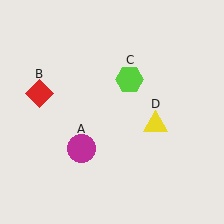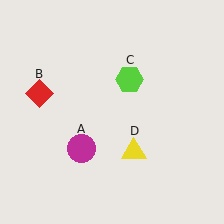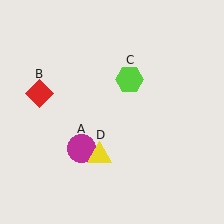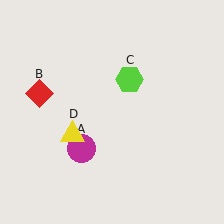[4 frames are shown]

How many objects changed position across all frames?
1 object changed position: yellow triangle (object D).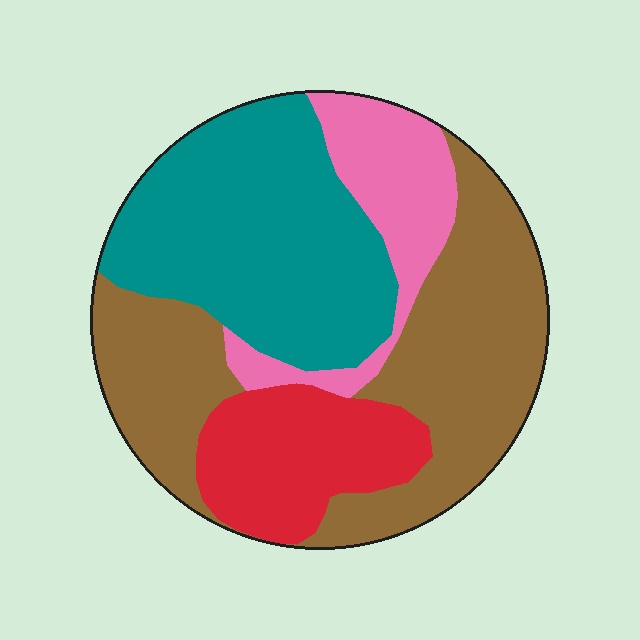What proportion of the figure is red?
Red covers 16% of the figure.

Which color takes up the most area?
Brown, at roughly 40%.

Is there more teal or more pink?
Teal.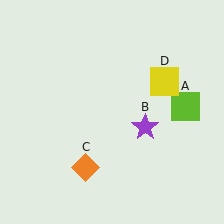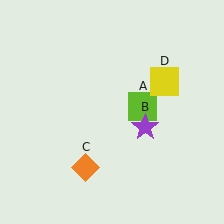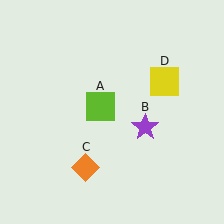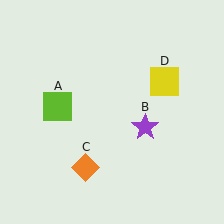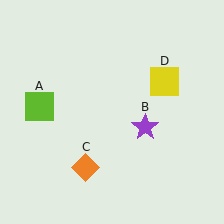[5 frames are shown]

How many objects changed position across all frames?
1 object changed position: lime square (object A).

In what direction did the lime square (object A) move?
The lime square (object A) moved left.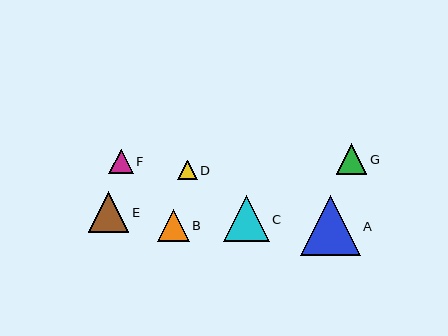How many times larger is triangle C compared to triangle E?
Triangle C is approximately 1.1 times the size of triangle E.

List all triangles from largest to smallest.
From largest to smallest: A, C, E, B, G, F, D.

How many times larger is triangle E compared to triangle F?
Triangle E is approximately 1.6 times the size of triangle F.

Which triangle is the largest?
Triangle A is the largest with a size of approximately 60 pixels.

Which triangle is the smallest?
Triangle D is the smallest with a size of approximately 19 pixels.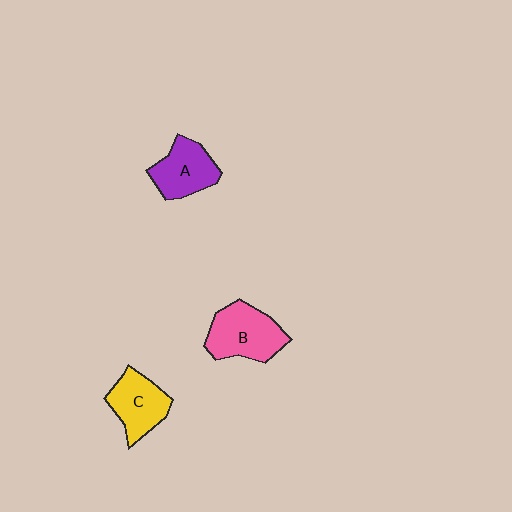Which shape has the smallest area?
Shape A (purple).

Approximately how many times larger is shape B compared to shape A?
Approximately 1.2 times.